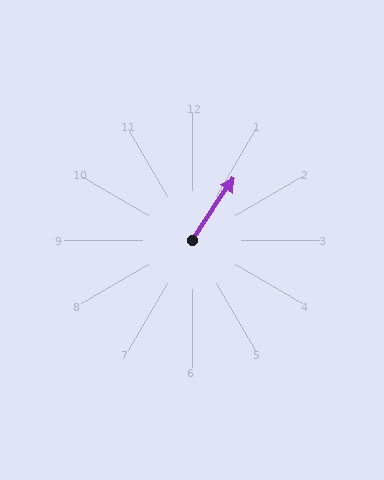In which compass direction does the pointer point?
Northeast.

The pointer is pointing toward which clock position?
Roughly 1 o'clock.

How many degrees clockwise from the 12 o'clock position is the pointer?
Approximately 34 degrees.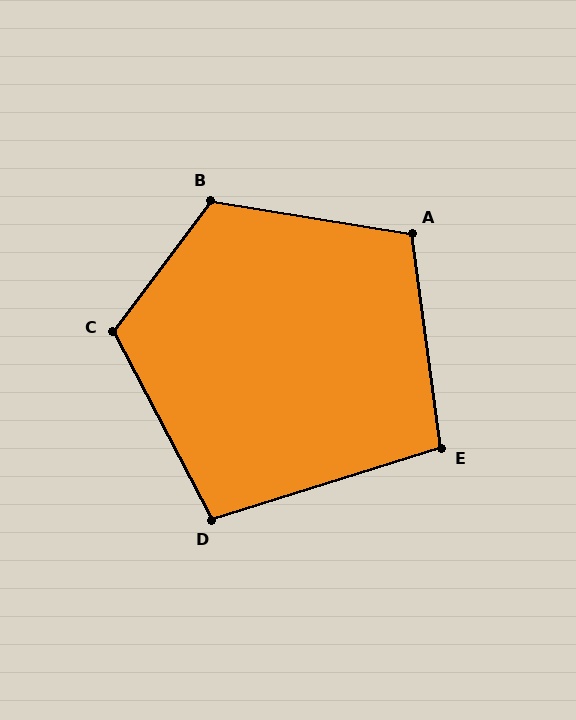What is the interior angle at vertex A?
Approximately 107 degrees (obtuse).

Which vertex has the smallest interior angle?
E, at approximately 100 degrees.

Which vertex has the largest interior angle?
B, at approximately 117 degrees.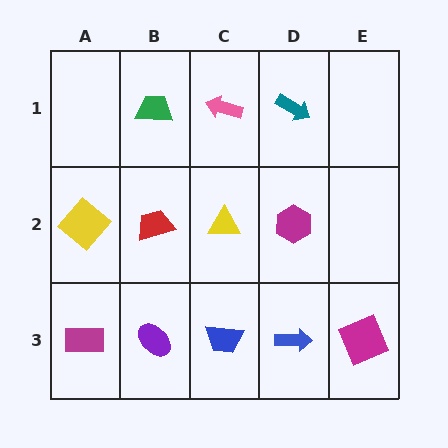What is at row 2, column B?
A red trapezoid.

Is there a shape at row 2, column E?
No, that cell is empty.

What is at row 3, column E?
A magenta square.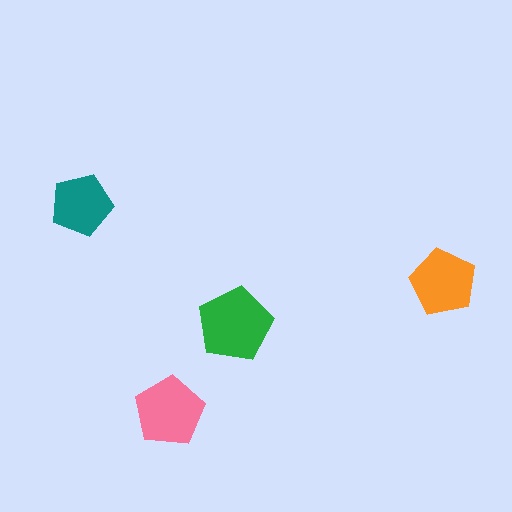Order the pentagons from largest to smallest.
the green one, the pink one, the orange one, the teal one.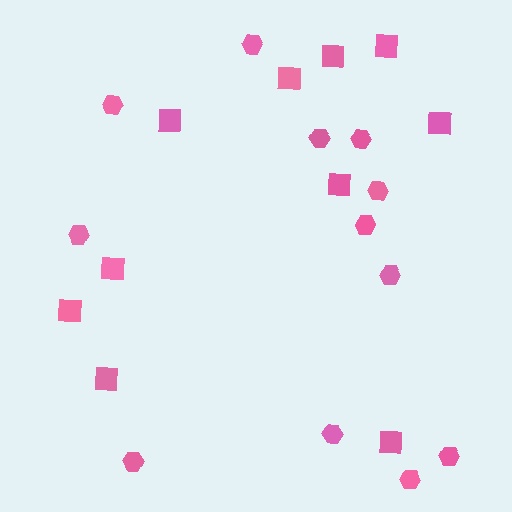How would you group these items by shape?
There are 2 groups: one group of hexagons (12) and one group of squares (10).